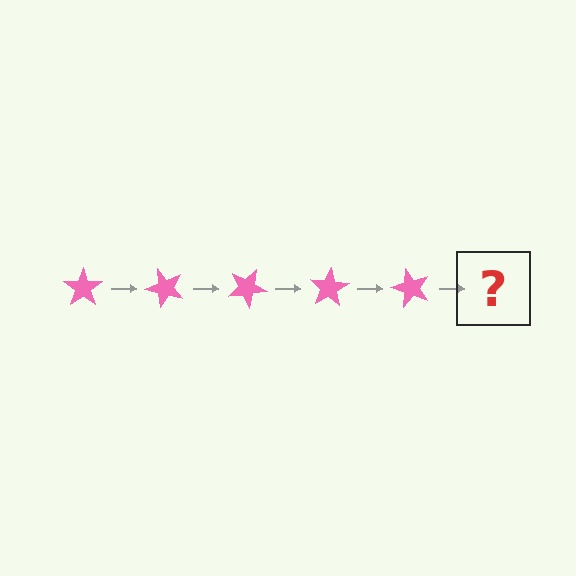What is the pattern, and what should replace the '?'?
The pattern is that the star rotates 50 degrees each step. The '?' should be a pink star rotated 250 degrees.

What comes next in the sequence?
The next element should be a pink star rotated 250 degrees.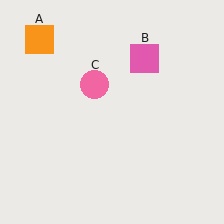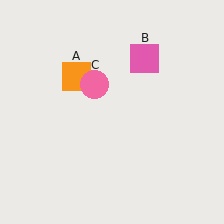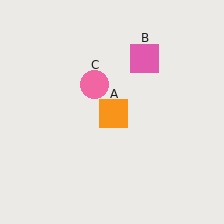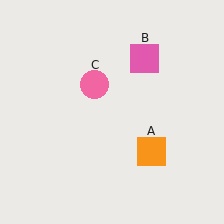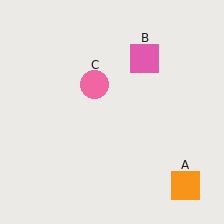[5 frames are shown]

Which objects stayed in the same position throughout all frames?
Pink square (object B) and pink circle (object C) remained stationary.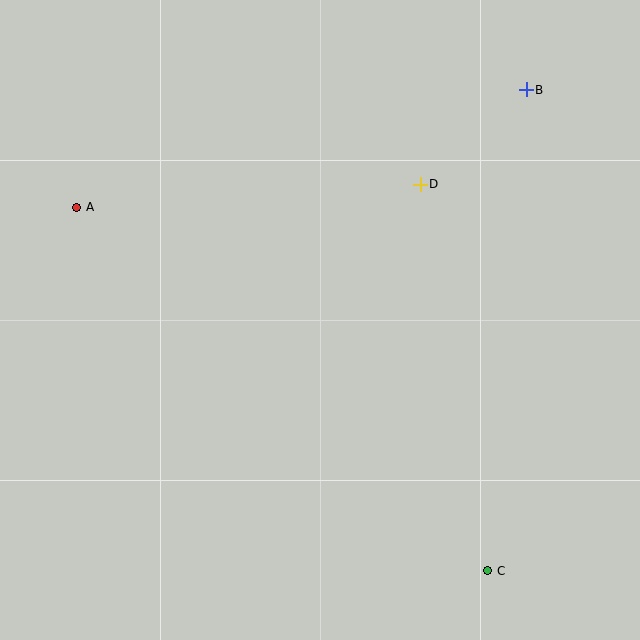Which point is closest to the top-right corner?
Point B is closest to the top-right corner.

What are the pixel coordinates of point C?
Point C is at (488, 571).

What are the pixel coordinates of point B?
Point B is at (526, 90).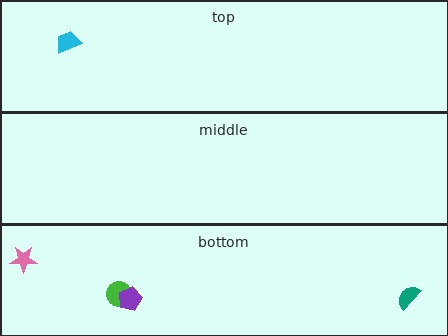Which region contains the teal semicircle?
The bottom region.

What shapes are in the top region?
The cyan trapezoid.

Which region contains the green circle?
The bottom region.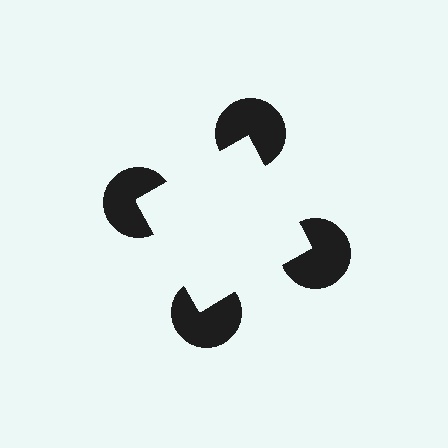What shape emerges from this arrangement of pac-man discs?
An illusory square — its edges are inferred from the aligned wedge cuts in the pac-man discs, not physically drawn.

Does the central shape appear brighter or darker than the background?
It typically appears slightly brighter than the background, even though no actual brightness change is drawn.